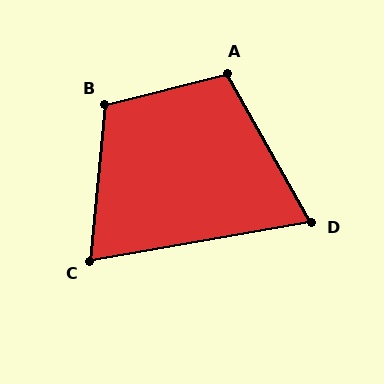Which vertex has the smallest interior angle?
D, at approximately 70 degrees.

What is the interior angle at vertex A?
Approximately 105 degrees (obtuse).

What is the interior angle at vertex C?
Approximately 75 degrees (acute).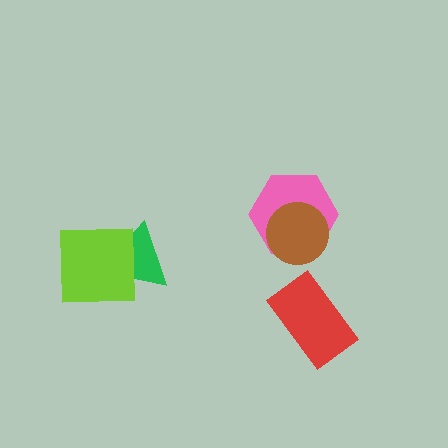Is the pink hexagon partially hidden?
Yes, it is partially covered by another shape.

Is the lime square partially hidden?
No, no other shape covers it.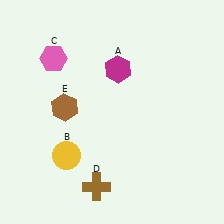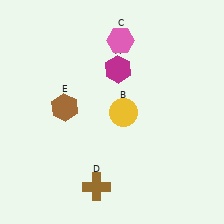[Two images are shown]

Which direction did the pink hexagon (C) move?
The pink hexagon (C) moved right.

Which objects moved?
The objects that moved are: the yellow circle (B), the pink hexagon (C).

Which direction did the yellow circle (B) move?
The yellow circle (B) moved right.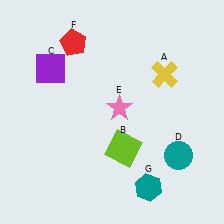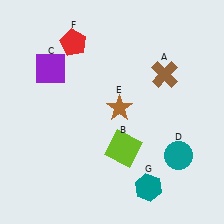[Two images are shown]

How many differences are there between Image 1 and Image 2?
There are 2 differences between the two images.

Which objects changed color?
A changed from yellow to brown. E changed from pink to brown.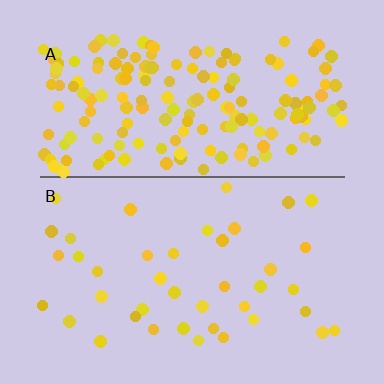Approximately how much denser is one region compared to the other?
Approximately 4.1× — region A over region B.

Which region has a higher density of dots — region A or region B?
A (the top).